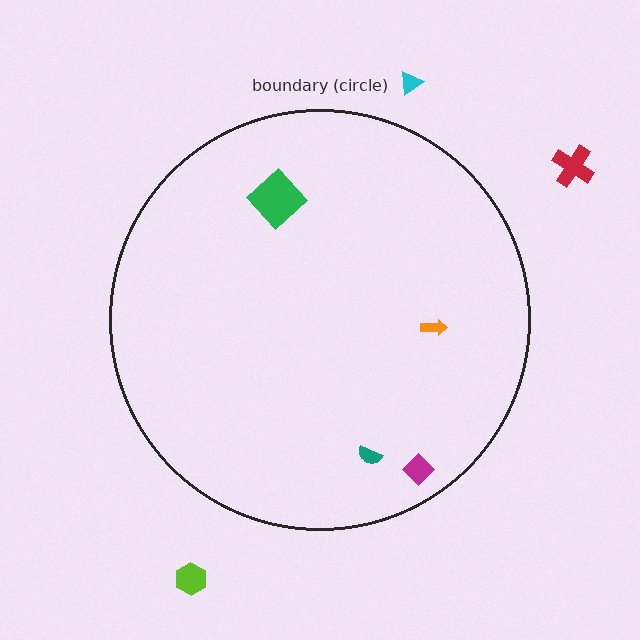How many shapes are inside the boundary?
4 inside, 3 outside.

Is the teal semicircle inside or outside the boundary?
Inside.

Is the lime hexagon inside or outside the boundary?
Outside.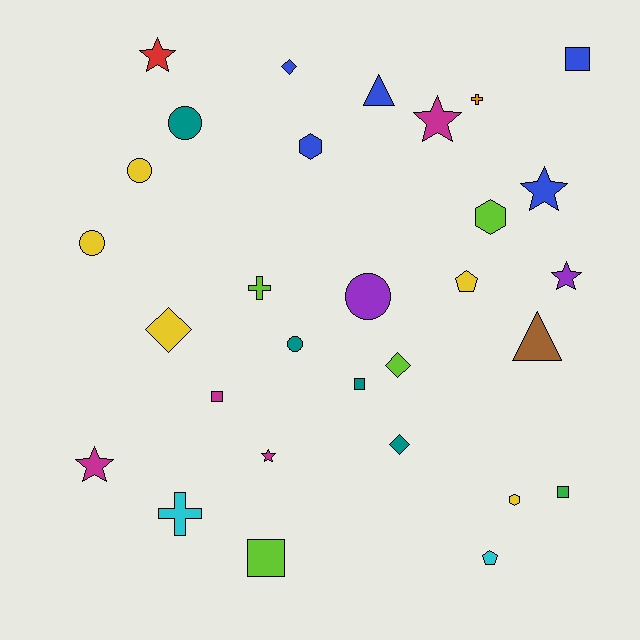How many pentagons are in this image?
There are 2 pentagons.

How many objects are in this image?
There are 30 objects.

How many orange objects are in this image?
There is 1 orange object.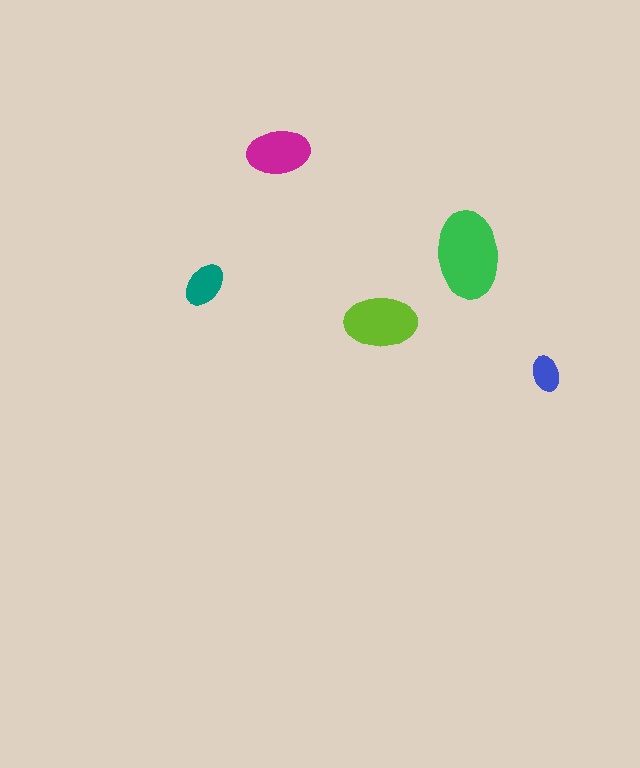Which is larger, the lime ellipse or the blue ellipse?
The lime one.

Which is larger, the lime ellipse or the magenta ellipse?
The lime one.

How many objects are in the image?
There are 5 objects in the image.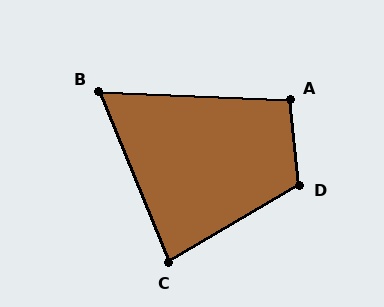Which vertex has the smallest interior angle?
B, at approximately 65 degrees.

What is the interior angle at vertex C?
Approximately 81 degrees (acute).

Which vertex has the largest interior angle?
D, at approximately 115 degrees.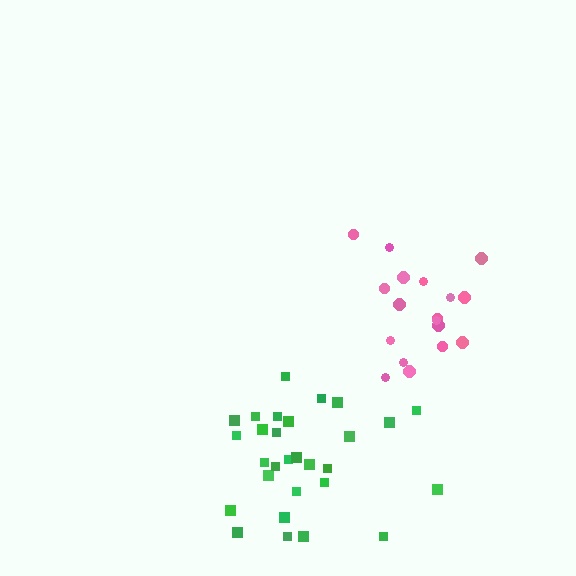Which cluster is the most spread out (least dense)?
Green.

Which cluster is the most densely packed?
Pink.